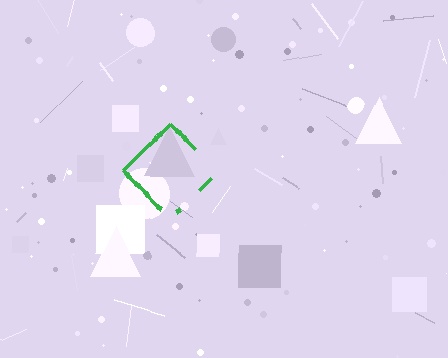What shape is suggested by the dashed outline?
The dashed outline suggests a diamond.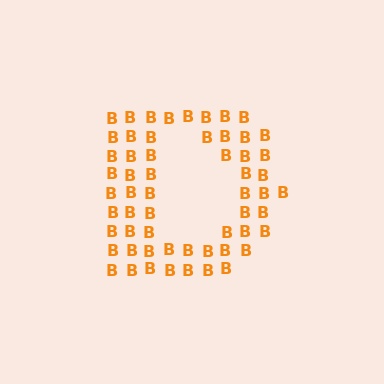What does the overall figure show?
The overall figure shows the letter D.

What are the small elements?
The small elements are letter B's.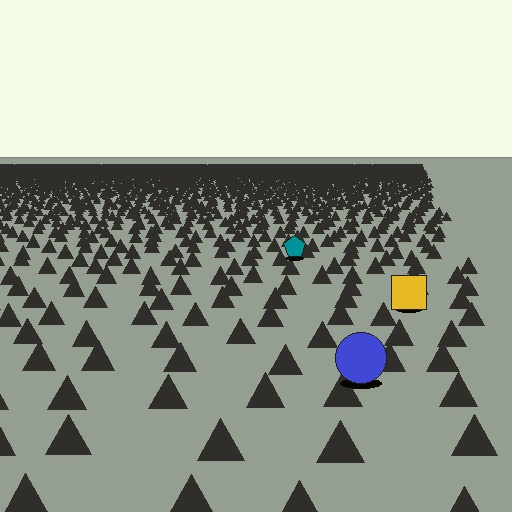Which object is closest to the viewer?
The blue circle is closest. The texture marks near it are larger and more spread out.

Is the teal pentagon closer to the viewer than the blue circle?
No. The blue circle is closer — you can tell from the texture gradient: the ground texture is coarser near it.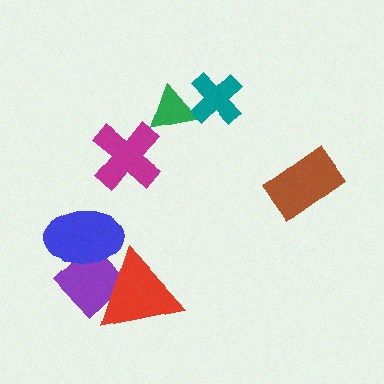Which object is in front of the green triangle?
The teal cross is in front of the green triangle.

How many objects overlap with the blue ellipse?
2 objects overlap with the blue ellipse.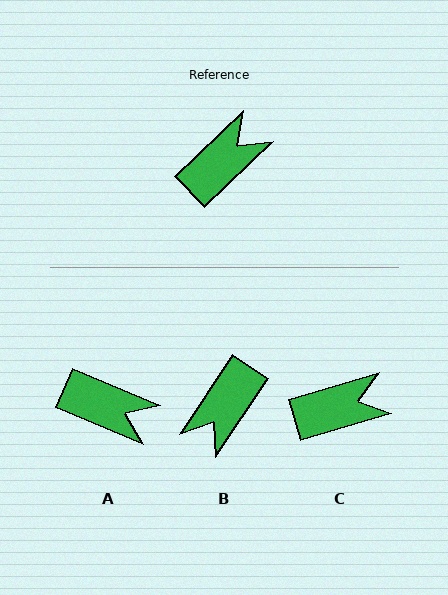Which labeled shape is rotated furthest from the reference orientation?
B, about 168 degrees away.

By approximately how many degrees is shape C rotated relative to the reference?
Approximately 28 degrees clockwise.